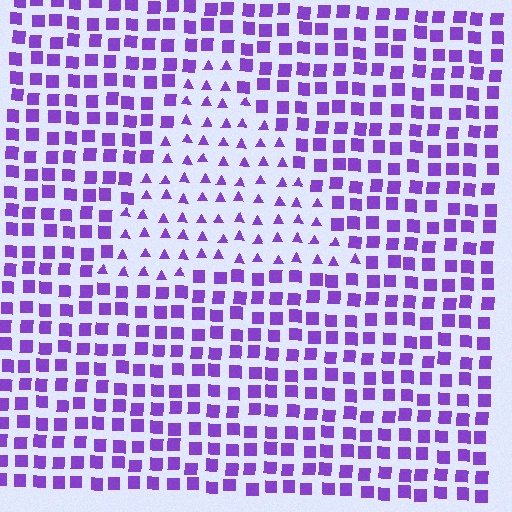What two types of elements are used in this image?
The image uses triangles inside the triangle region and squares outside it.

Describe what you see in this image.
The image is filled with small purple elements arranged in a uniform grid. A triangle-shaped region contains triangles, while the surrounding area contains squares. The boundary is defined purely by the change in element shape.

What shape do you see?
I see a triangle.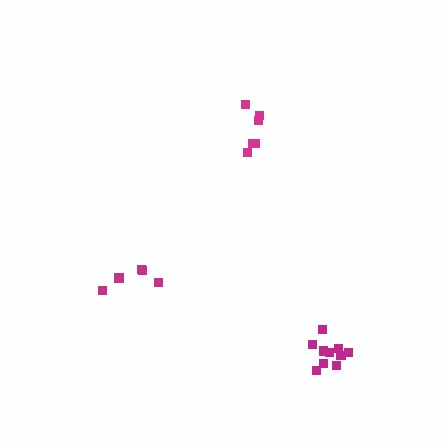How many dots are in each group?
Group 1: 6 dots, Group 2: 5 dots, Group 3: 10 dots (21 total).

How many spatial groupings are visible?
There are 3 spatial groupings.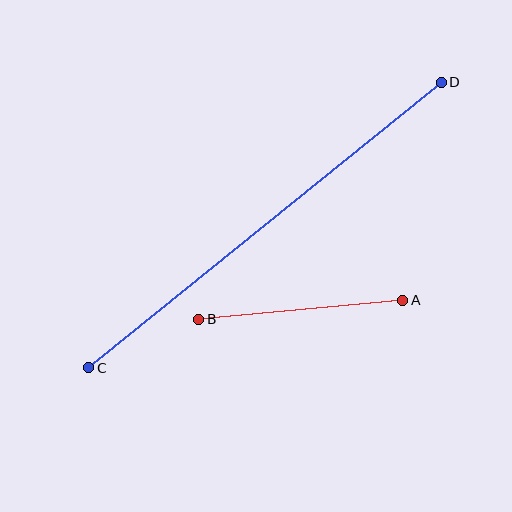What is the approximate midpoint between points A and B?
The midpoint is at approximately (301, 310) pixels.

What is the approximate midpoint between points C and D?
The midpoint is at approximately (265, 225) pixels.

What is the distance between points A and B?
The distance is approximately 204 pixels.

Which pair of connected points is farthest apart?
Points C and D are farthest apart.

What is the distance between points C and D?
The distance is approximately 453 pixels.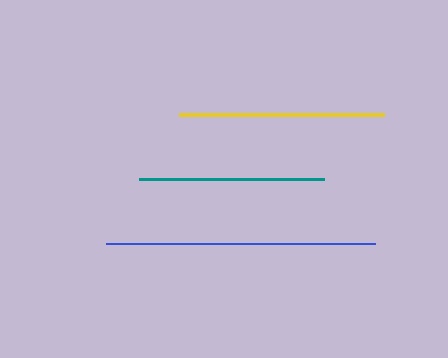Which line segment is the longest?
The blue line is the longest at approximately 268 pixels.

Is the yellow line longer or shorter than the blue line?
The blue line is longer than the yellow line.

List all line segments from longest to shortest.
From longest to shortest: blue, yellow, teal.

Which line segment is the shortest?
The teal line is the shortest at approximately 186 pixels.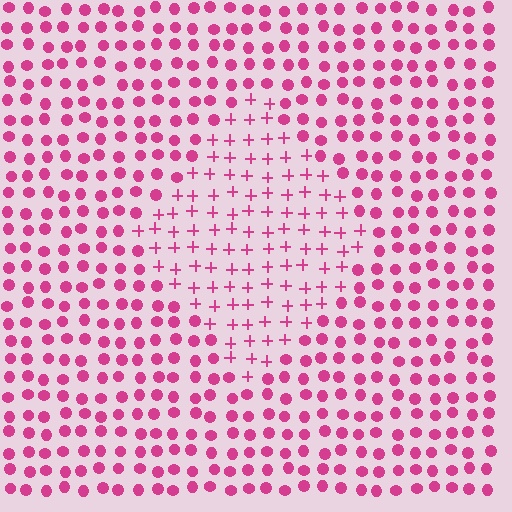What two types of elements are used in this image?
The image uses plus signs inside the diamond region and circles outside it.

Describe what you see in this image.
The image is filled with small magenta elements arranged in a uniform grid. A diamond-shaped region contains plus signs, while the surrounding area contains circles. The boundary is defined purely by the change in element shape.